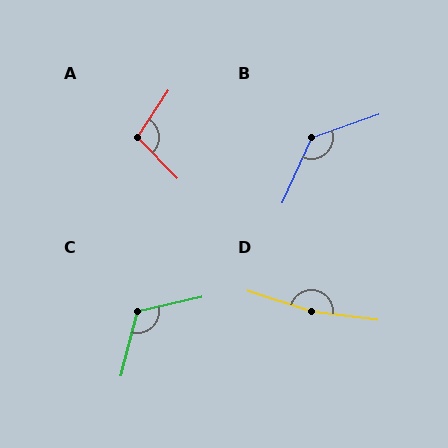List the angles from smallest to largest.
A (103°), C (117°), B (134°), D (169°).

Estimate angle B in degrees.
Approximately 134 degrees.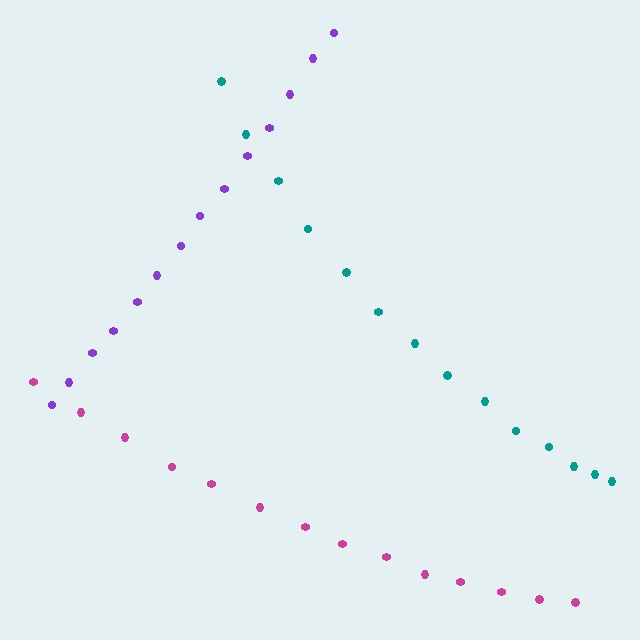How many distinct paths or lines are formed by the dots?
There are 3 distinct paths.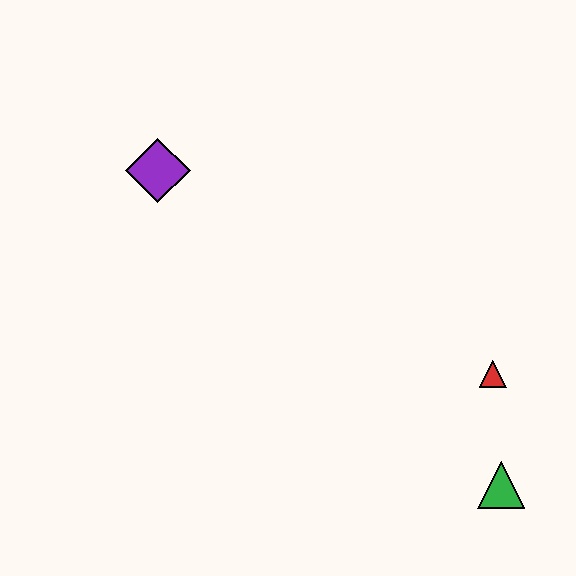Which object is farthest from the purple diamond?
The green triangle is farthest from the purple diamond.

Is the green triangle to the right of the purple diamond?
Yes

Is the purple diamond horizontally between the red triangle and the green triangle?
No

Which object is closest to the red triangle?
The green triangle is closest to the red triangle.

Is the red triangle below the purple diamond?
Yes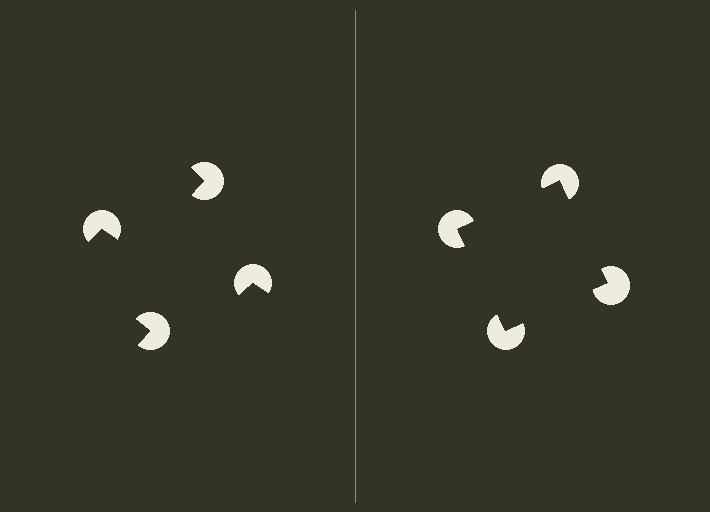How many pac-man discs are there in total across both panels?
8 — 4 on each side.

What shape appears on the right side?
An illusory square.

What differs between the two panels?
The pac-man discs are positioned identically on both sides; only the wedge orientations differ. On the right they align to a square; on the left they are misaligned.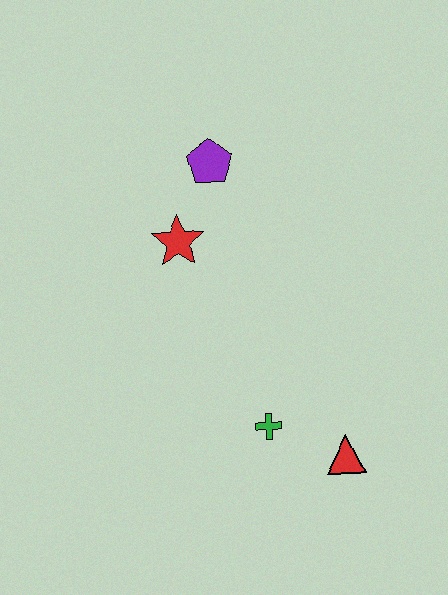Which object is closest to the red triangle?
The green cross is closest to the red triangle.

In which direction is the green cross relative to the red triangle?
The green cross is to the left of the red triangle.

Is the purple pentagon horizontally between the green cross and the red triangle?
No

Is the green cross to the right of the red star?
Yes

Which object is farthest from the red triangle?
The purple pentagon is farthest from the red triangle.